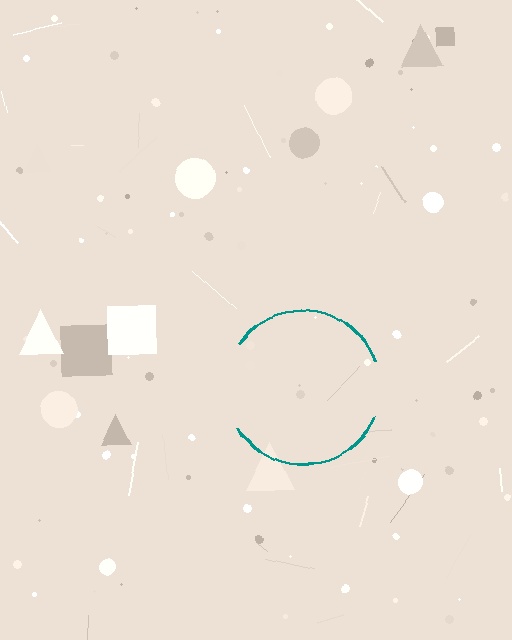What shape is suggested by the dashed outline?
The dashed outline suggests a circle.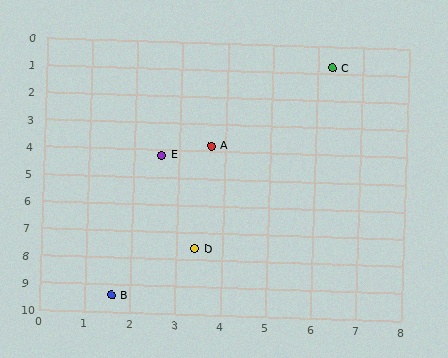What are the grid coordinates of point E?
Point E is at approximately (2.6, 4.2).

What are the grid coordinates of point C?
Point C is at approximately (6.3, 0.8).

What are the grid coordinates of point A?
Point A is at approximately (3.7, 3.8).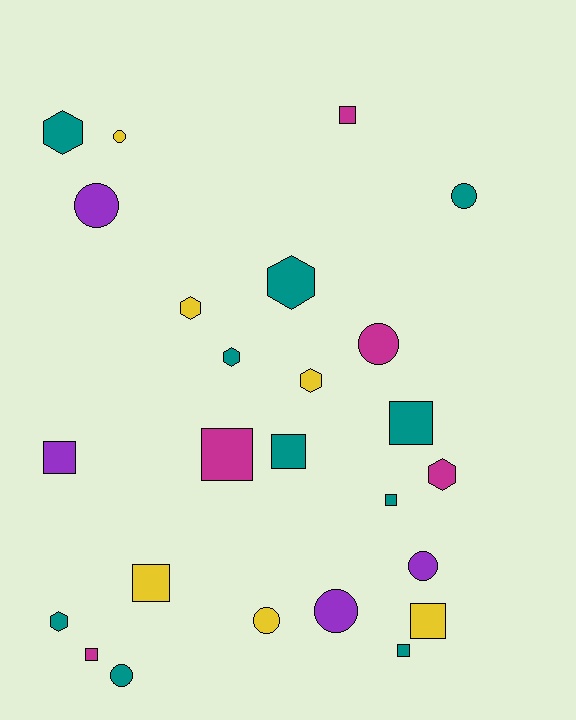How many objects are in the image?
There are 25 objects.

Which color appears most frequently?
Teal, with 10 objects.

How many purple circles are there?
There are 3 purple circles.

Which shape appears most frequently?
Square, with 10 objects.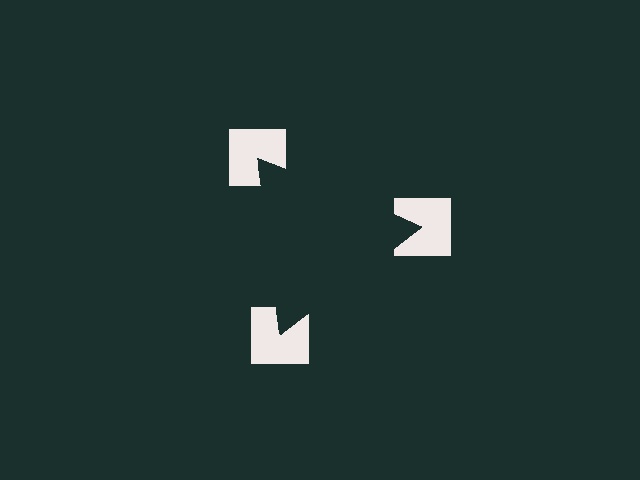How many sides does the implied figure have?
3 sides.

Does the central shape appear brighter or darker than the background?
It typically appears slightly darker than the background, even though no actual brightness change is drawn.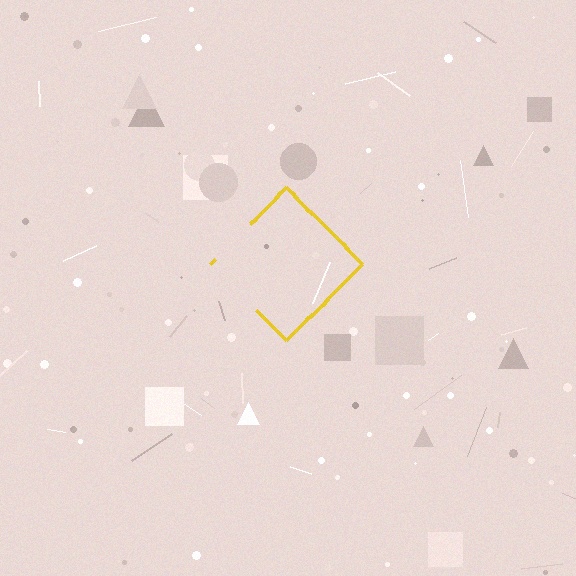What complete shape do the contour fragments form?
The contour fragments form a diamond.